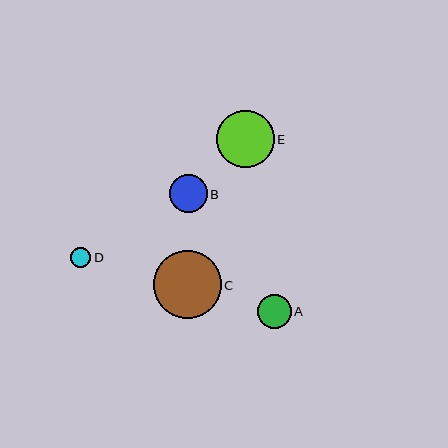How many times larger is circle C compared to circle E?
Circle C is approximately 1.2 times the size of circle E.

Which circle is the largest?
Circle C is the largest with a size of approximately 68 pixels.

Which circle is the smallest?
Circle D is the smallest with a size of approximately 21 pixels.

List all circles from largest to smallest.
From largest to smallest: C, E, B, A, D.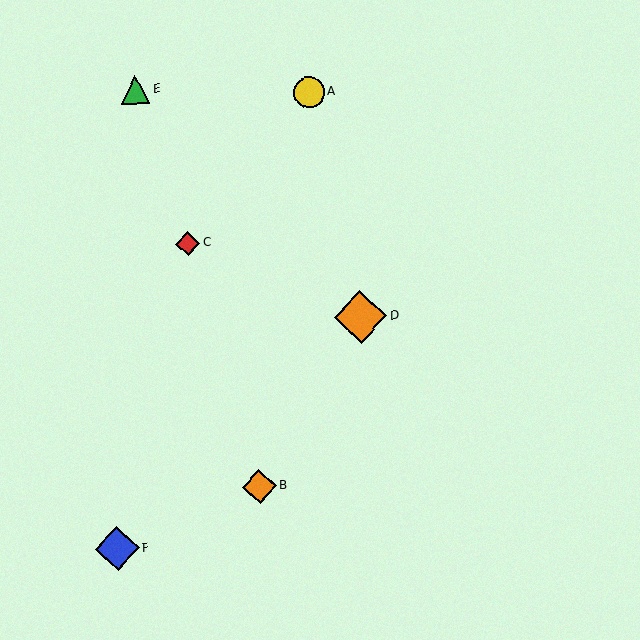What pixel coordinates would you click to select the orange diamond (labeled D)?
Click at (360, 317) to select the orange diamond D.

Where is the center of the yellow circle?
The center of the yellow circle is at (309, 92).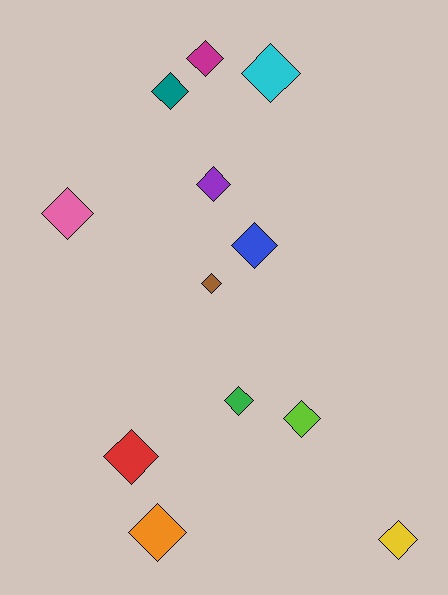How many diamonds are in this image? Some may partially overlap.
There are 12 diamonds.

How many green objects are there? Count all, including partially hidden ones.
There is 1 green object.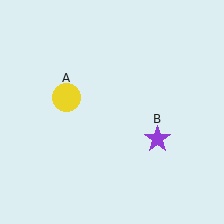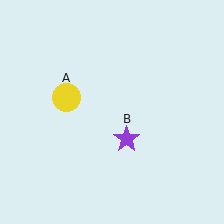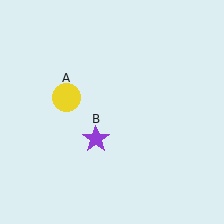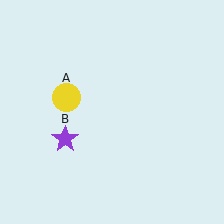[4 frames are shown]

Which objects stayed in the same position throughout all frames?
Yellow circle (object A) remained stationary.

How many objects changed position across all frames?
1 object changed position: purple star (object B).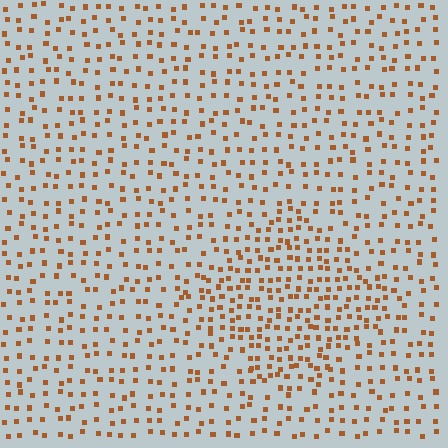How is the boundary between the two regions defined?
The boundary is defined by a change in element density (approximately 1.7x ratio). All elements are the same color, size, and shape.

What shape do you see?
I see a diamond.